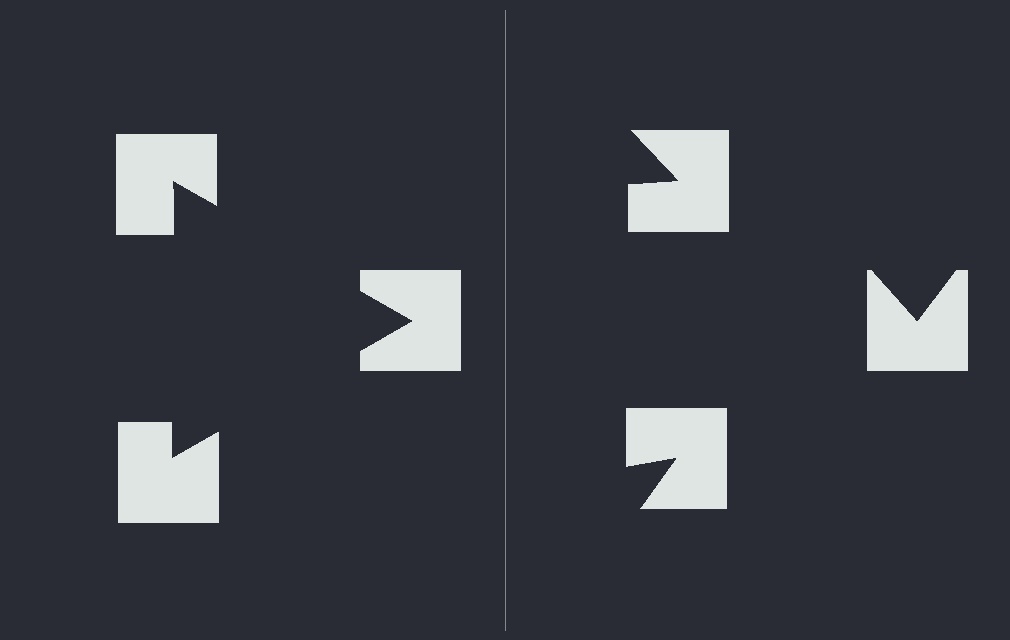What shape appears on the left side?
An illusory triangle.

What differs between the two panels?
The notched squares are positioned identically on both sides; only the wedge orientations differ. On the left they align to a triangle; on the right they are misaligned.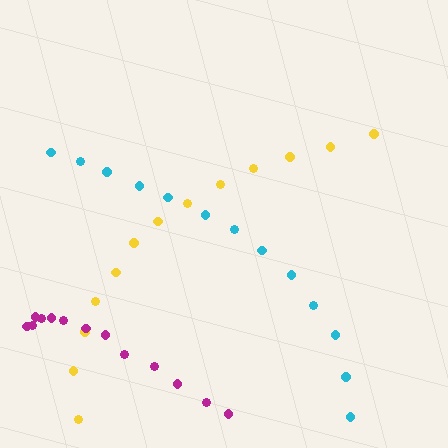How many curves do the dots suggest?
There are 3 distinct paths.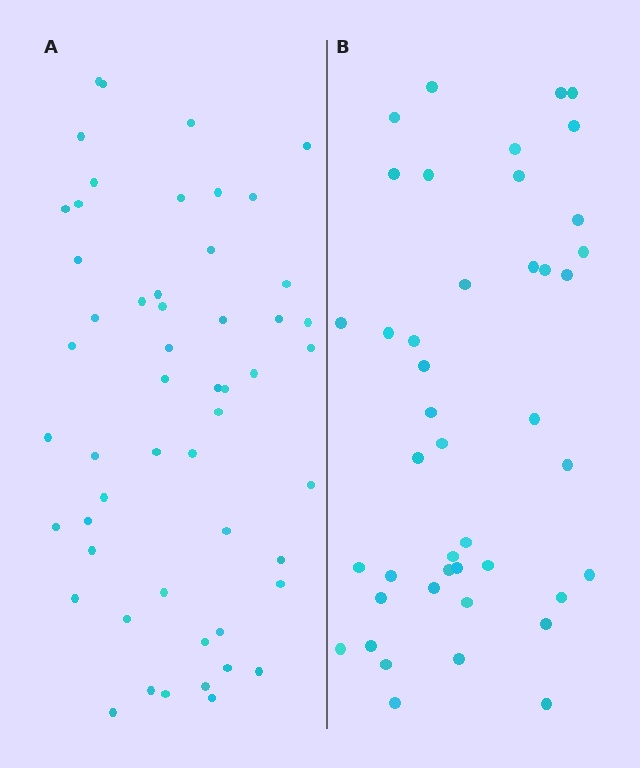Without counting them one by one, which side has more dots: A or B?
Region A (the left region) has more dots.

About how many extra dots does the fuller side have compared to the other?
Region A has roughly 10 or so more dots than region B.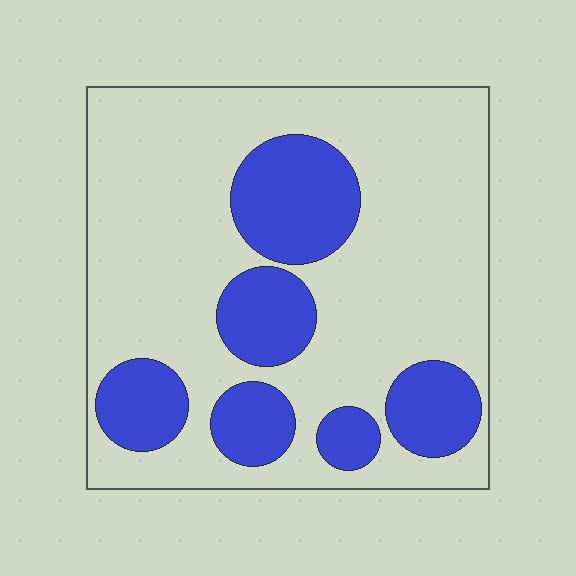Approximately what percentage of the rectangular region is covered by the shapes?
Approximately 30%.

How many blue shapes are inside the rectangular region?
6.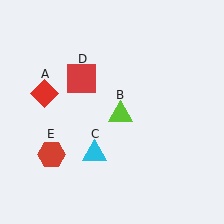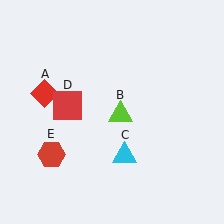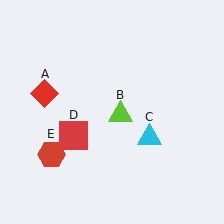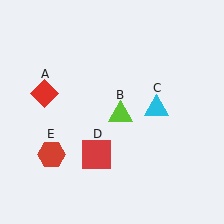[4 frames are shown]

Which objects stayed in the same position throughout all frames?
Red diamond (object A) and lime triangle (object B) and red hexagon (object E) remained stationary.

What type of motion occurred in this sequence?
The cyan triangle (object C), red square (object D) rotated counterclockwise around the center of the scene.